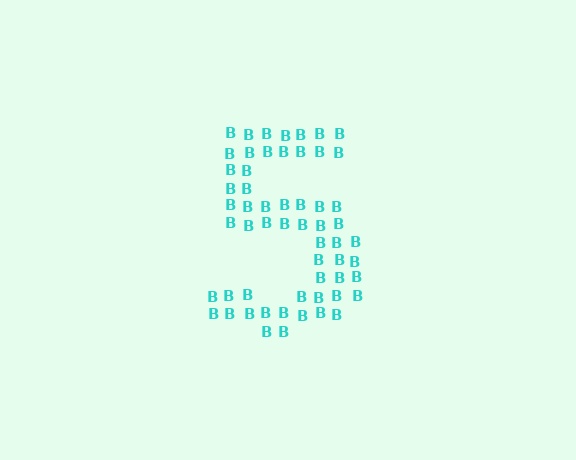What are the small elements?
The small elements are letter B's.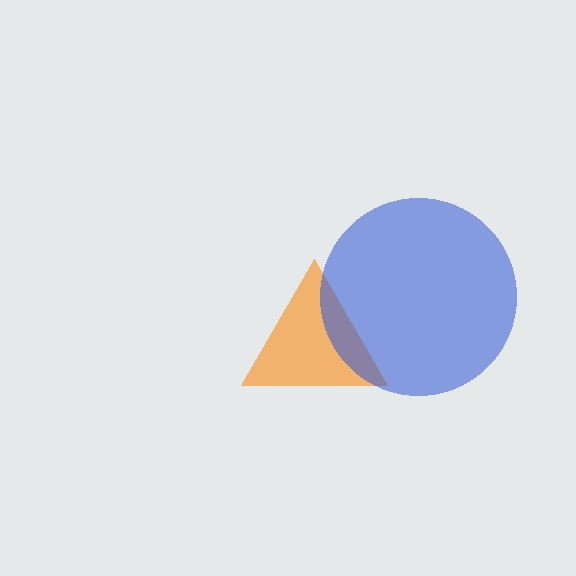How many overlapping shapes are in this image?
There are 2 overlapping shapes in the image.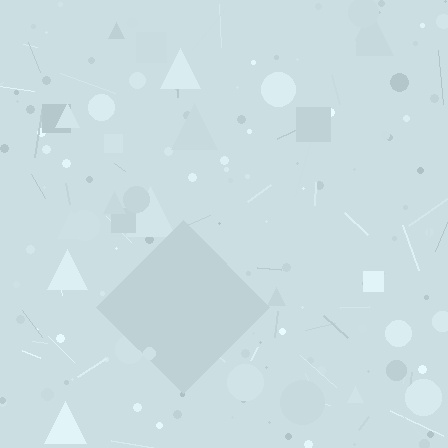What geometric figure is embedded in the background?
A diamond is embedded in the background.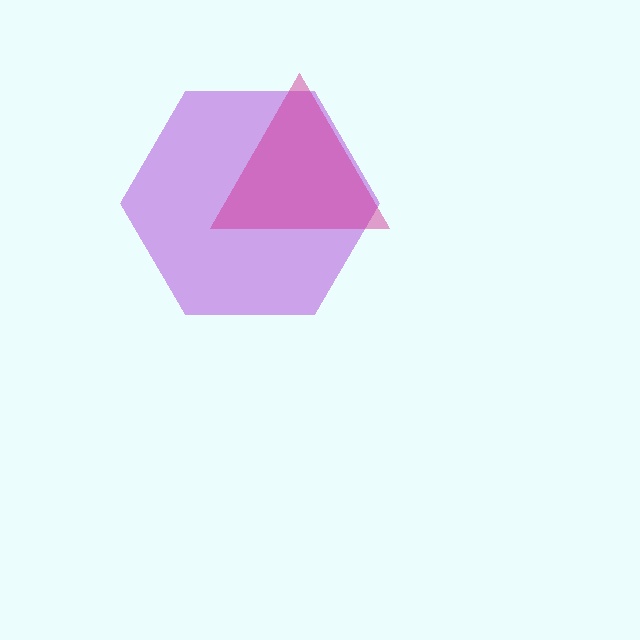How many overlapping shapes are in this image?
There are 2 overlapping shapes in the image.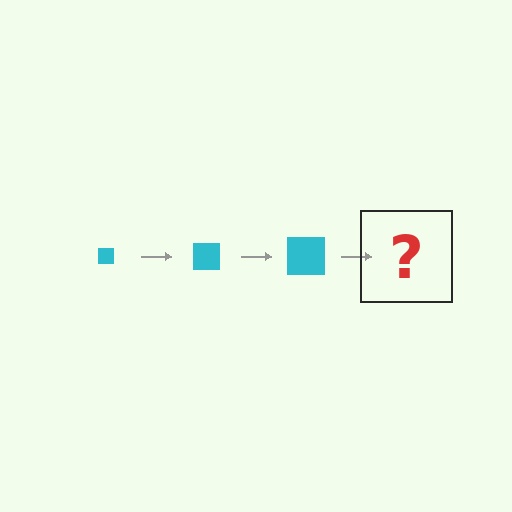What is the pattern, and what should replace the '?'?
The pattern is that the square gets progressively larger each step. The '?' should be a cyan square, larger than the previous one.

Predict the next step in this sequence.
The next step is a cyan square, larger than the previous one.